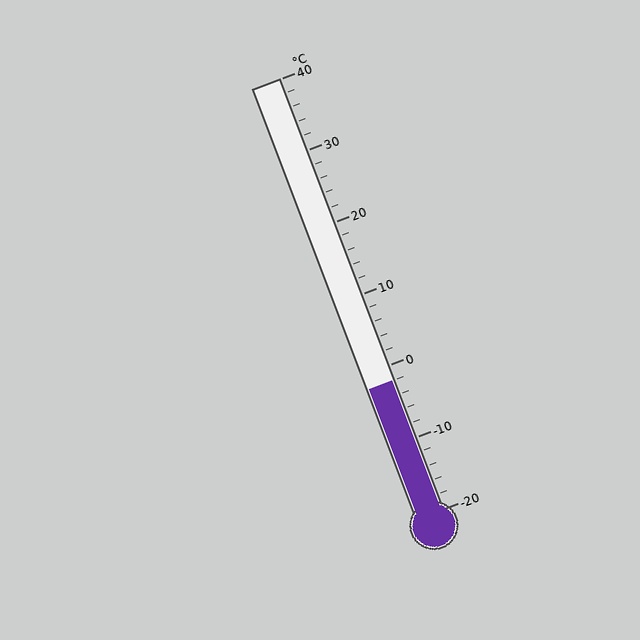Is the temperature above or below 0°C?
The temperature is below 0°C.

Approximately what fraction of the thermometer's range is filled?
The thermometer is filled to approximately 30% of its range.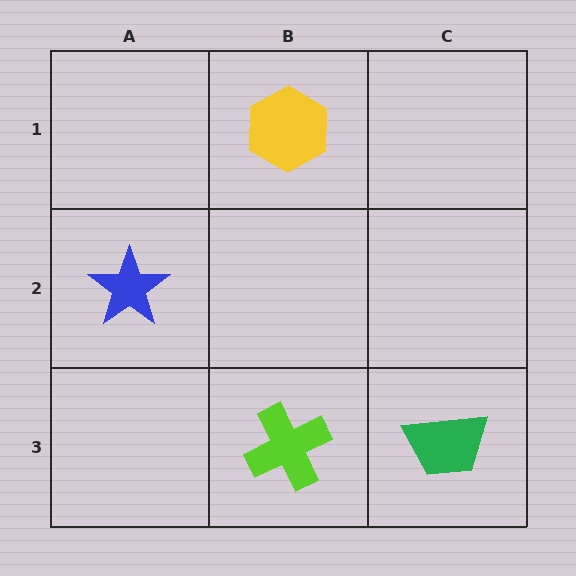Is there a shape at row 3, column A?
No, that cell is empty.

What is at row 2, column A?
A blue star.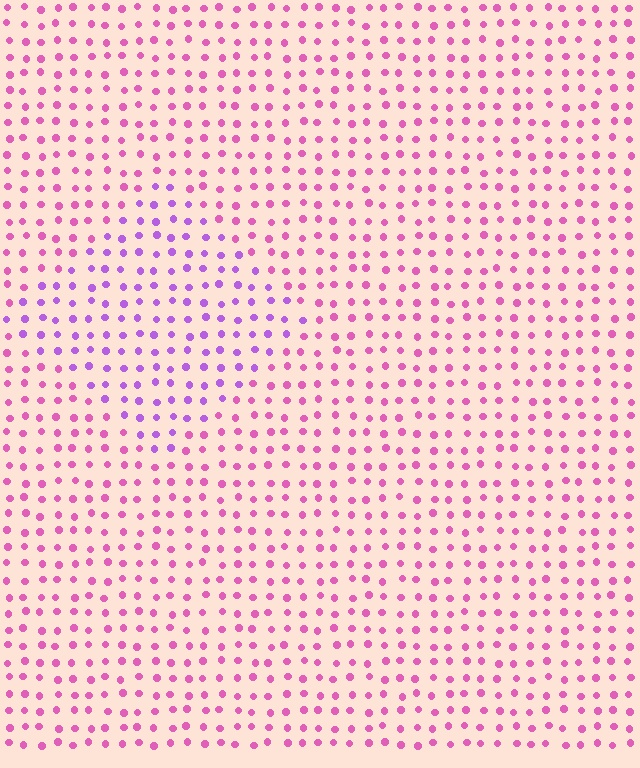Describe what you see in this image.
The image is filled with small pink elements in a uniform arrangement. A diamond-shaped region is visible where the elements are tinted to a slightly different hue, forming a subtle color boundary.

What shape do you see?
I see a diamond.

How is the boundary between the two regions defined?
The boundary is defined purely by a slight shift in hue (about 38 degrees). Spacing, size, and orientation are identical on both sides.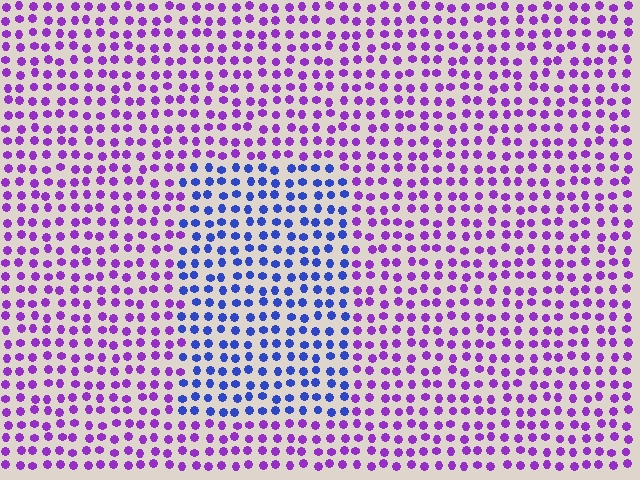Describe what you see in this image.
The image is filled with small purple elements in a uniform arrangement. A rectangle-shaped region is visible where the elements are tinted to a slightly different hue, forming a subtle color boundary.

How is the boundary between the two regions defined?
The boundary is defined purely by a slight shift in hue (about 50 degrees). Spacing, size, and orientation are identical on both sides.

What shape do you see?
I see a rectangle.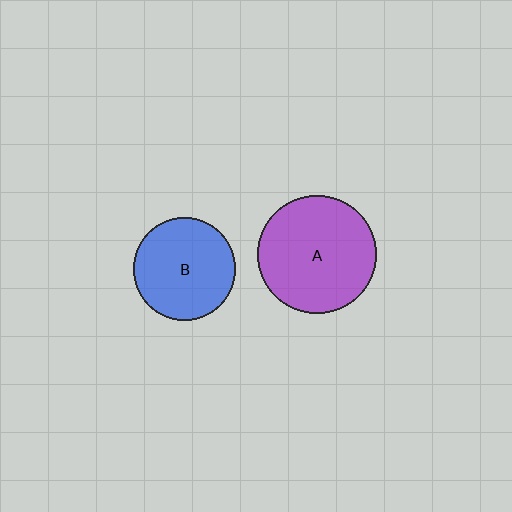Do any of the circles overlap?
No, none of the circles overlap.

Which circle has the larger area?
Circle A (purple).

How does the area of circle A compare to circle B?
Approximately 1.3 times.